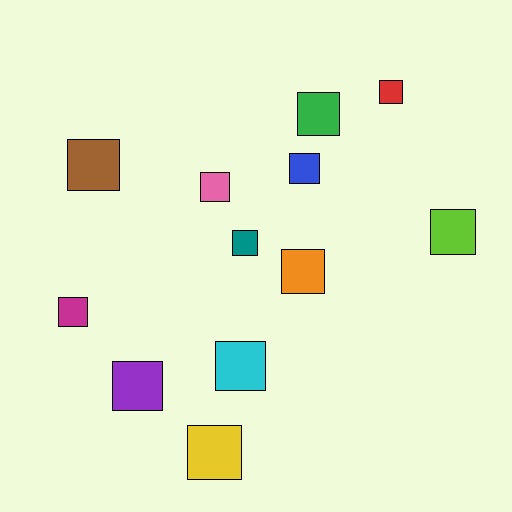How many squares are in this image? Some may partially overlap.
There are 12 squares.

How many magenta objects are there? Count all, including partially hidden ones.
There is 1 magenta object.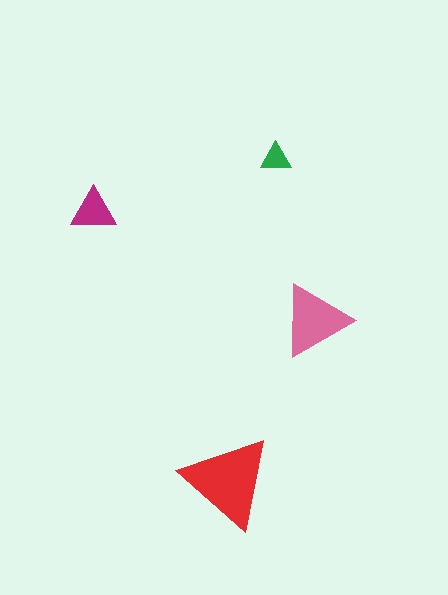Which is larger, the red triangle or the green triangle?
The red one.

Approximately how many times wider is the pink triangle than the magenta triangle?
About 1.5 times wider.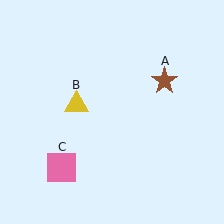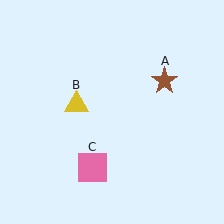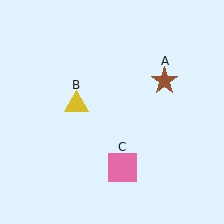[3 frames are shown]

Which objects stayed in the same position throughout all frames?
Brown star (object A) and yellow triangle (object B) remained stationary.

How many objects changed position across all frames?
1 object changed position: pink square (object C).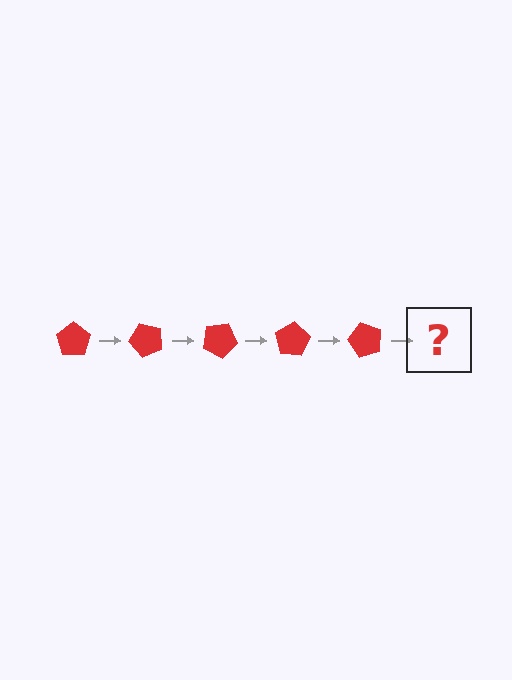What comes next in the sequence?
The next element should be a red pentagon rotated 250 degrees.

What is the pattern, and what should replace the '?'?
The pattern is that the pentagon rotates 50 degrees each step. The '?' should be a red pentagon rotated 250 degrees.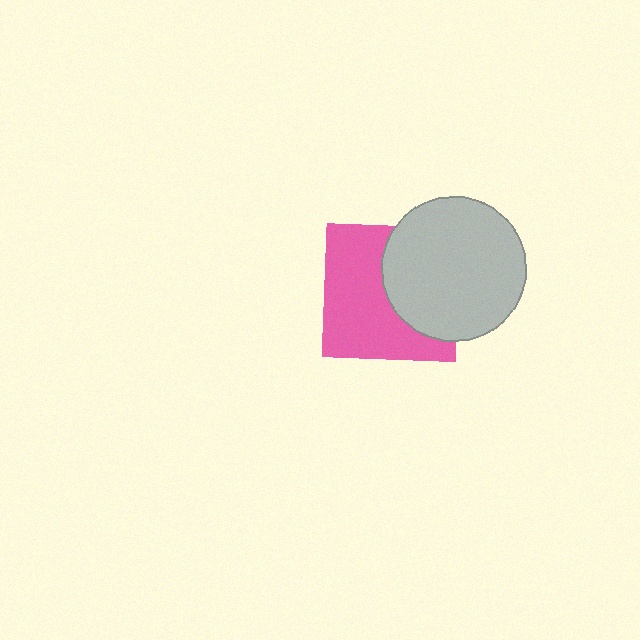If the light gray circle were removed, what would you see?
You would see the complete pink square.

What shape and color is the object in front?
The object in front is a light gray circle.